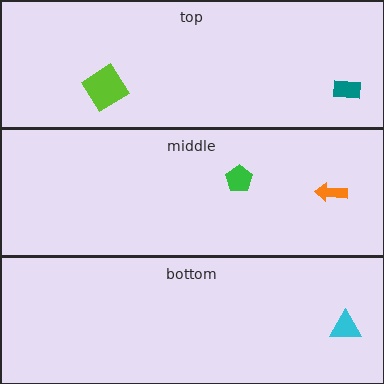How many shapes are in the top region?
2.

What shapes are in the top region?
The lime diamond, the teal rectangle.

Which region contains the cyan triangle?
The bottom region.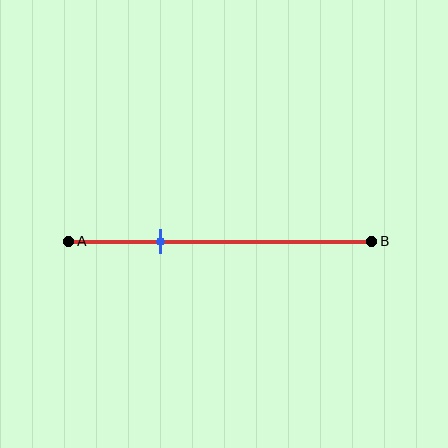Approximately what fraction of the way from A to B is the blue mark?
The blue mark is approximately 30% of the way from A to B.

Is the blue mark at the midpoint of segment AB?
No, the mark is at about 30% from A, not at the 50% midpoint.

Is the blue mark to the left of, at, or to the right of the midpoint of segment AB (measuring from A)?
The blue mark is to the left of the midpoint of segment AB.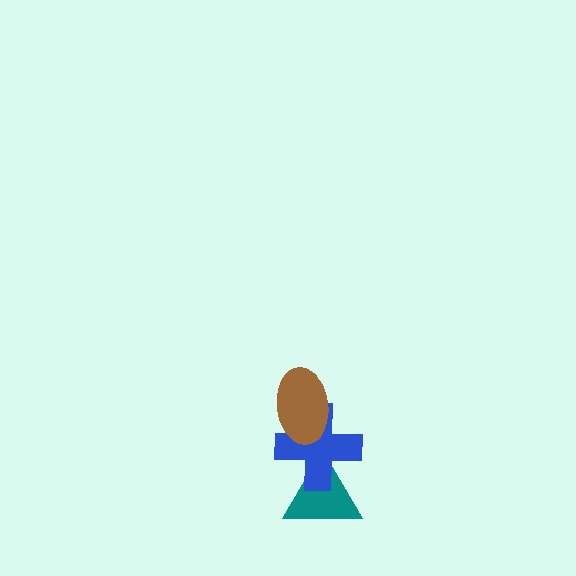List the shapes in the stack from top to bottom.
From top to bottom: the brown ellipse, the blue cross, the teal triangle.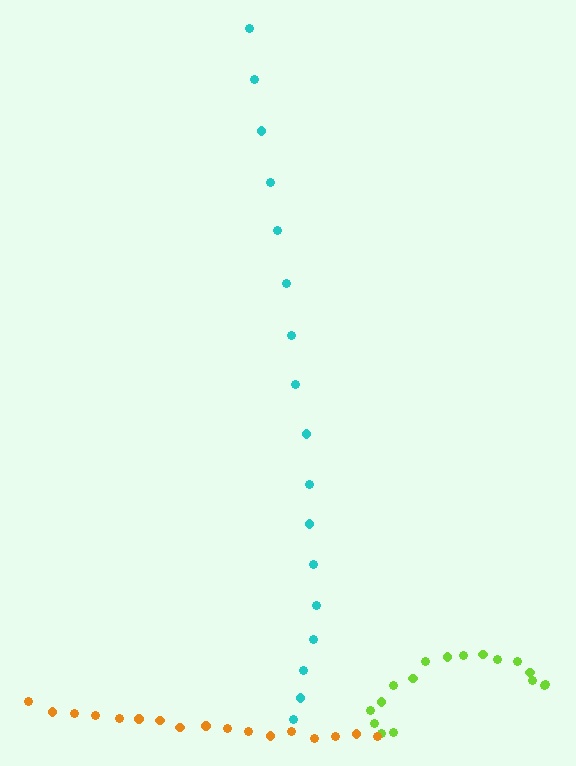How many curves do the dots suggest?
There are 3 distinct paths.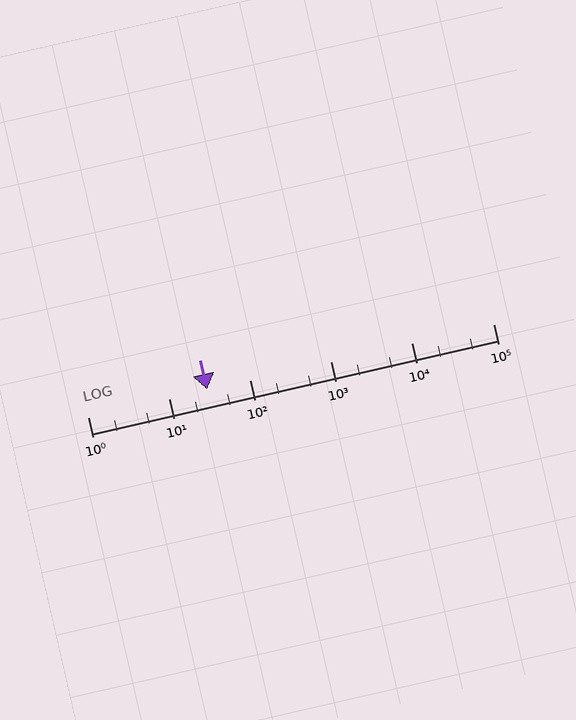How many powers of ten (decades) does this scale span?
The scale spans 5 decades, from 1 to 100000.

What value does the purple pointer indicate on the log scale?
The pointer indicates approximately 30.